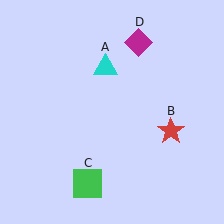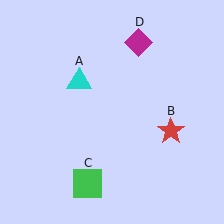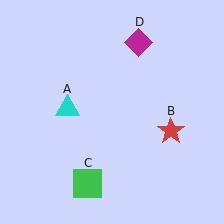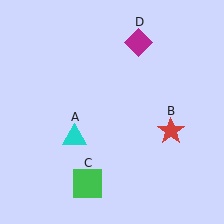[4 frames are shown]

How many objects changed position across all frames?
1 object changed position: cyan triangle (object A).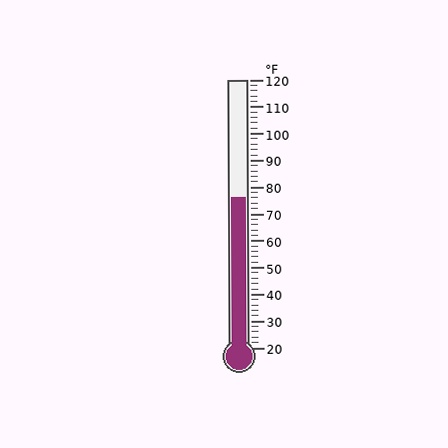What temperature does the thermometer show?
The thermometer shows approximately 76°F.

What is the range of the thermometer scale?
The thermometer scale ranges from 20°F to 120°F.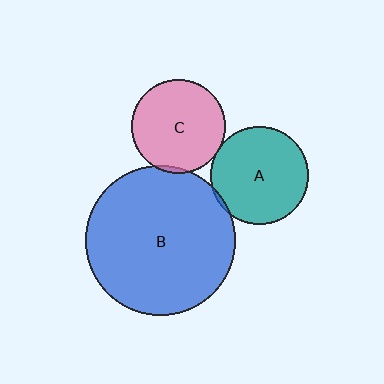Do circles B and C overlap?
Yes.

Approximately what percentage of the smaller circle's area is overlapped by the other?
Approximately 5%.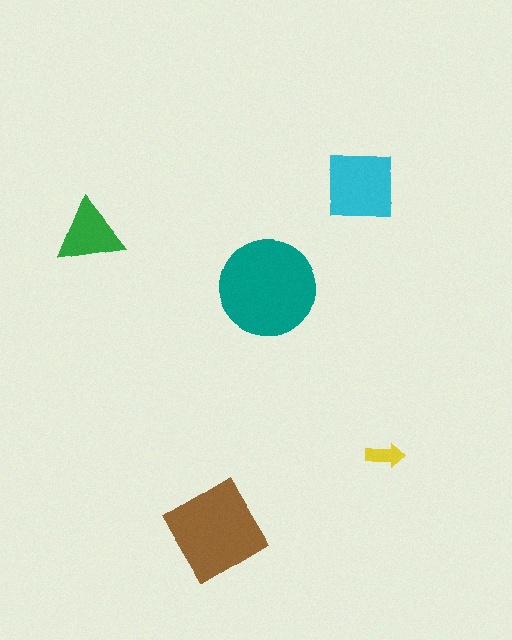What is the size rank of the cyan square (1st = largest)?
3rd.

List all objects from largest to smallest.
The teal circle, the brown diamond, the cyan square, the green triangle, the yellow arrow.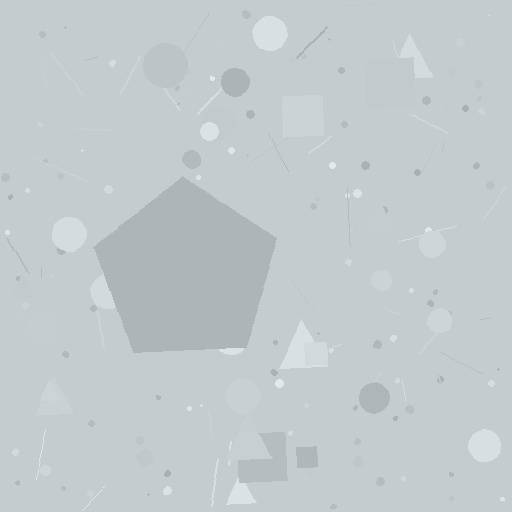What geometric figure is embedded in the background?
A pentagon is embedded in the background.